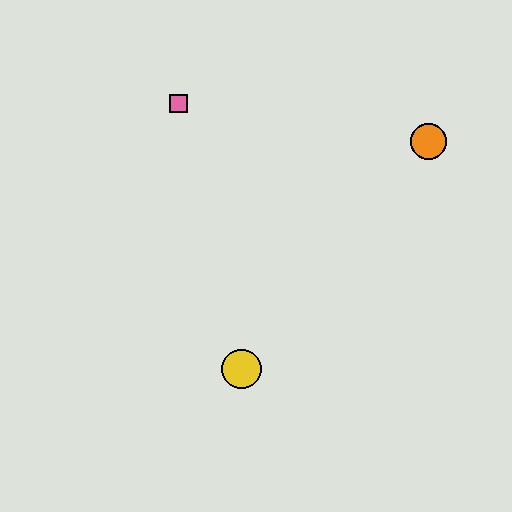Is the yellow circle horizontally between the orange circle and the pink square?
Yes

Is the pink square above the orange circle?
Yes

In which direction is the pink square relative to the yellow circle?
The pink square is above the yellow circle.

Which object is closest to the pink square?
The orange circle is closest to the pink square.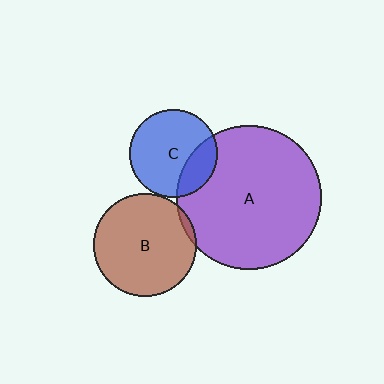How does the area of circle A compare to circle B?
Approximately 2.0 times.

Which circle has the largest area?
Circle A (purple).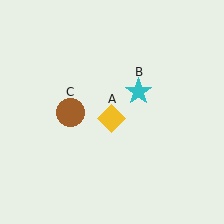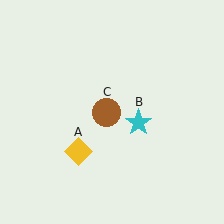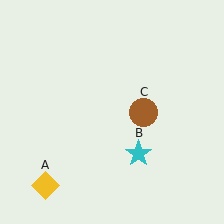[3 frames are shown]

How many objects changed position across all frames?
3 objects changed position: yellow diamond (object A), cyan star (object B), brown circle (object C).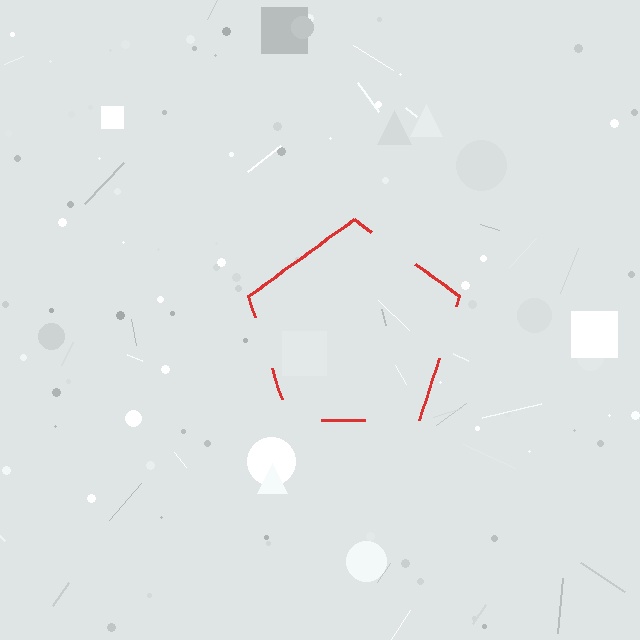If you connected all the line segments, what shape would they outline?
They would outline a pentagon.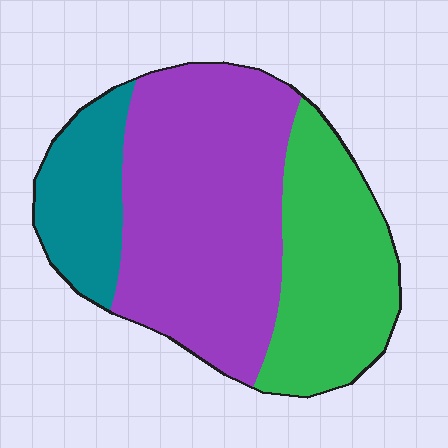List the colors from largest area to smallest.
From largest to smallest: purple, green, teal.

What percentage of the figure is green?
Green takes up between a sixth and a third of the figure.